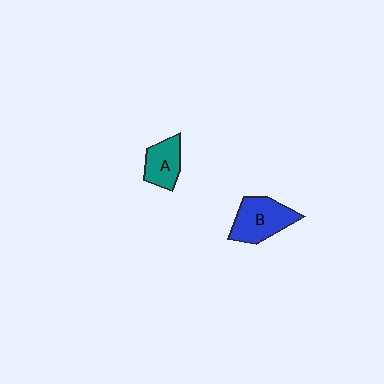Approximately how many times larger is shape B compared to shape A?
Approximately 1.5 times.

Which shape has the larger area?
Shape B (blue).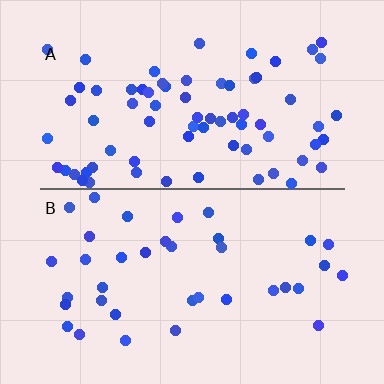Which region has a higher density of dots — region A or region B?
A (the top).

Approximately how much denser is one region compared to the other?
Approximately 1.9× — region A over region B.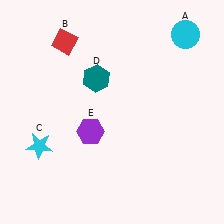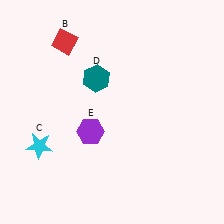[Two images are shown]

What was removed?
The cyan circle (A) was removed in Image 2.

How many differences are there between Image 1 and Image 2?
There is 1 difference between the two images.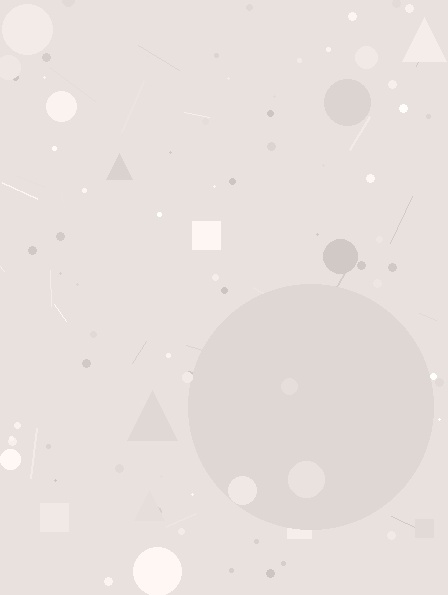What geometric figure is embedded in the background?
A circle is embedded in the background.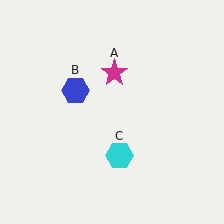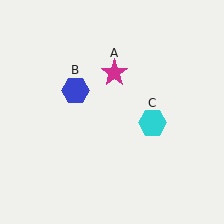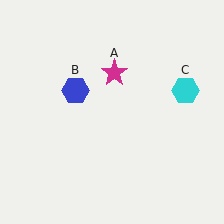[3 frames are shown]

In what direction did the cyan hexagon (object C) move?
The cyan hexagon (object C) moved up and to the right.